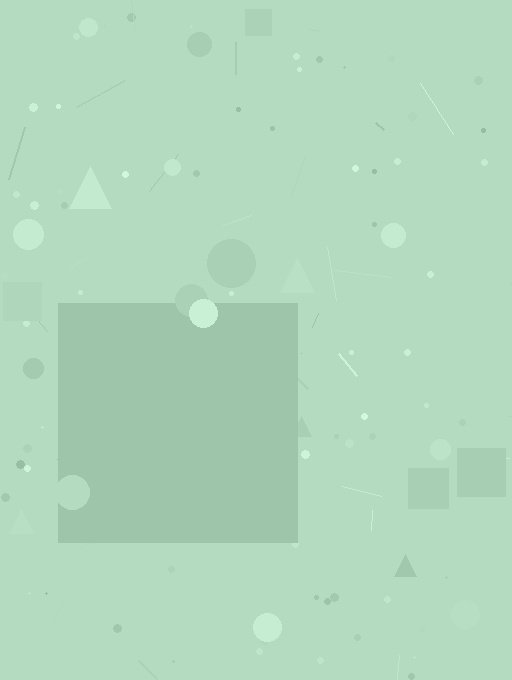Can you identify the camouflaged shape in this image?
The camouflaged shape is a square.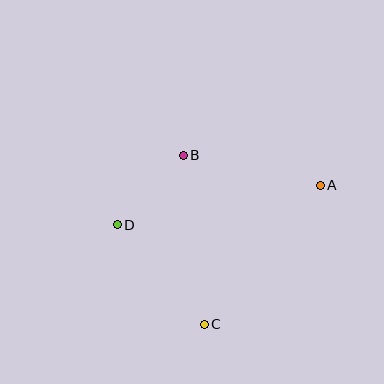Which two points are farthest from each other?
Points A and D are farthest from each other.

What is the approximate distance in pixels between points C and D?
The distance between C and D is approximately 132 pixels.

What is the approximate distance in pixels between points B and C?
The distance between B and C is approximately 170 pixels.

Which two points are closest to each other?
Points B and D are closest to each other.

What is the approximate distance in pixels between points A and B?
The distance between A and B is approximately 141 pixels.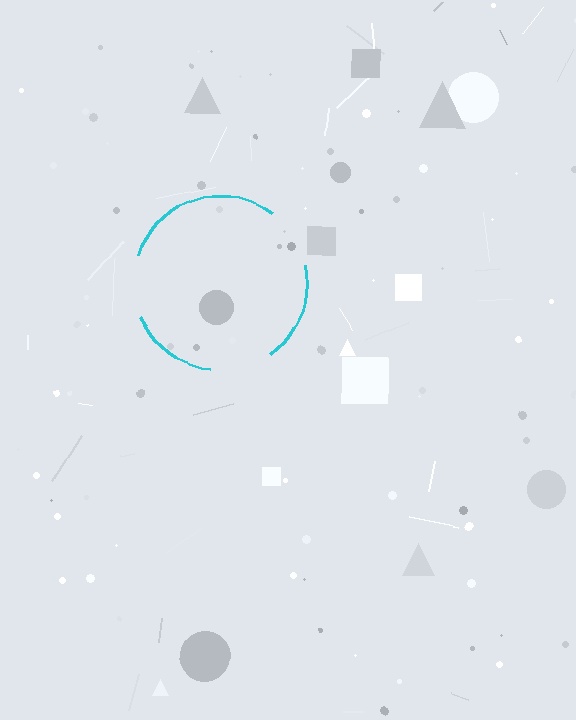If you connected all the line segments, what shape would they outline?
They would outline a circle.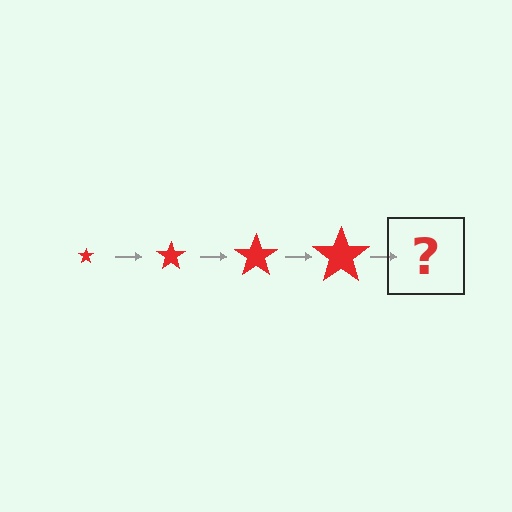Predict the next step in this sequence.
The next step is a red star, larger than the previous one.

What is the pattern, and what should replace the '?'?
The pattern is that the star gets progressively larger each step. The '?' should be a red star, larger than the previous one.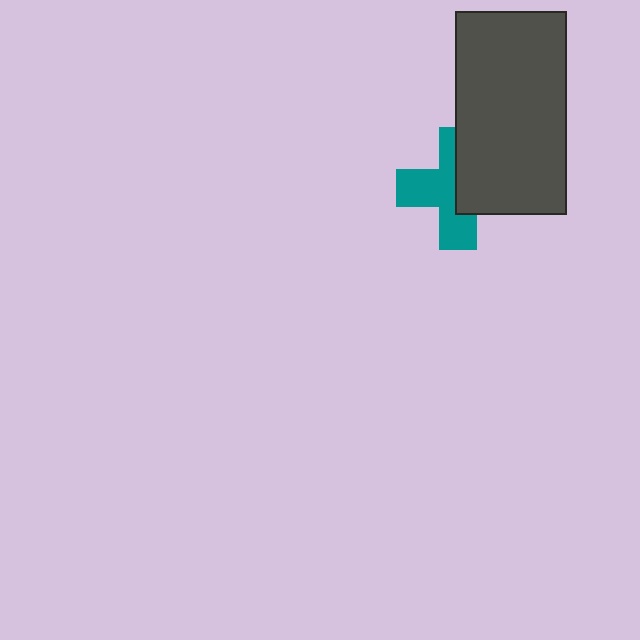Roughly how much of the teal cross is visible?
About half of it is visible (roughly 55%).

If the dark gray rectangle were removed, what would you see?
You would see the complete teal cross.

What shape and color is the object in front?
The object in front is a dark gray rectangle.